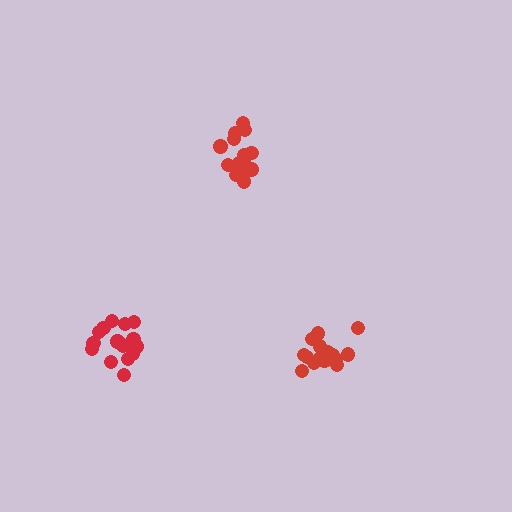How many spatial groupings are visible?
There are 3 spatial groupings.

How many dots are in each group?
Group 1: 14 dots, Group 2: 15 dots, Group 3: 16 dots (45 total).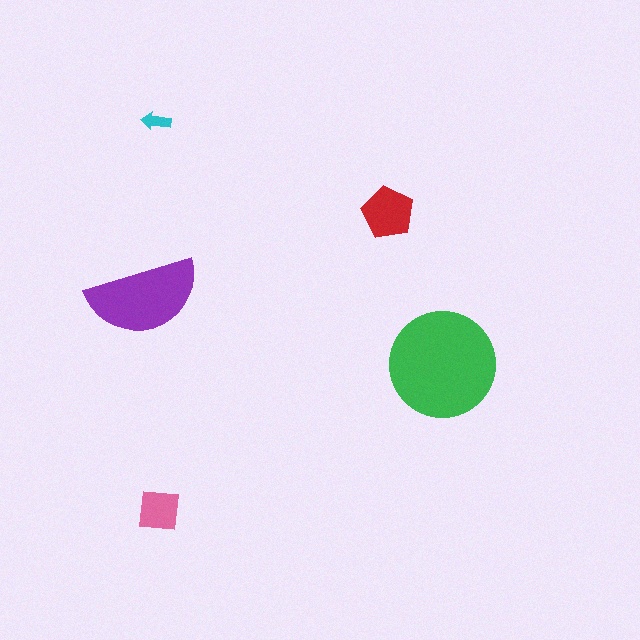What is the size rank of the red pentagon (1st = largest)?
3rd.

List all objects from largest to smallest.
The green circle, the purple semicircle, the red pentagon, the pink square, the cyan arrow.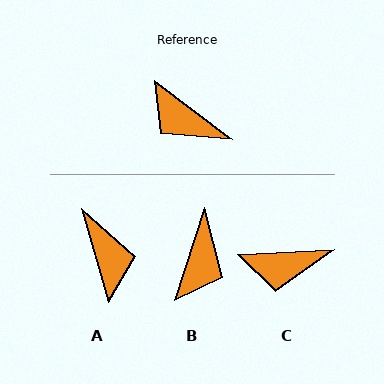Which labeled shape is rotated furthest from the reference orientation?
A, about 143 degrees away.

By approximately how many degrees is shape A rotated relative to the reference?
Approximately 143 degrees counter-clockwise.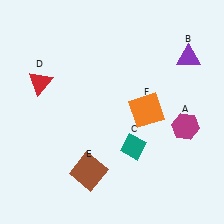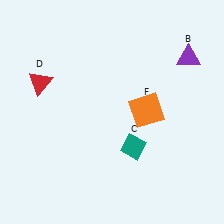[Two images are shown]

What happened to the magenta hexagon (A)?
The magenta hexagon (A) was removed in Image 2. It was in the bottom-right area of Image 1.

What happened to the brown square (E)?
The brown square (E) was removed in Image 2. It was in the bottom-left area of Image 1.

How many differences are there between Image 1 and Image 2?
There are 2 differences between the two images.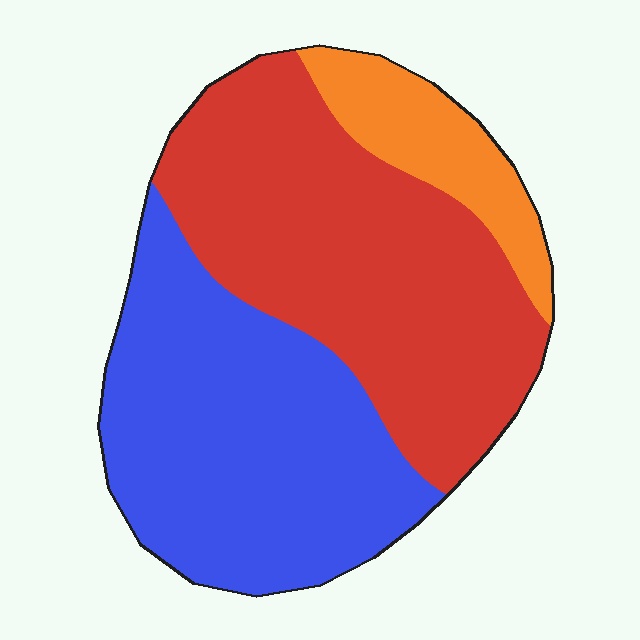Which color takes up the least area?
Orange, at roughly 10%.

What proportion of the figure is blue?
Blue takes up about two fifths (2/5) of the figure.